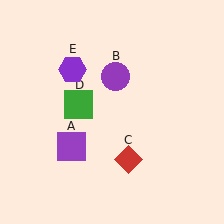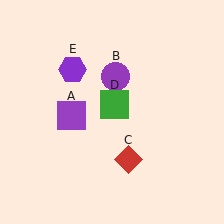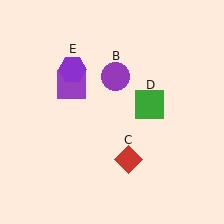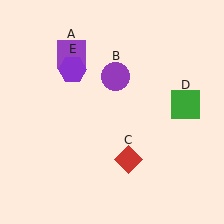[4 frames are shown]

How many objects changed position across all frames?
2 objects changed position: purple square (object A), green square (object D).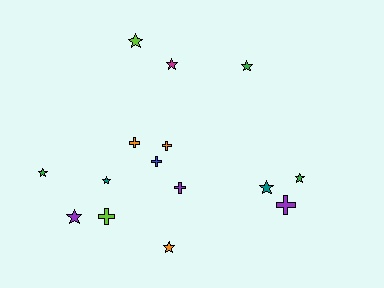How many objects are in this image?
There are 15 objects.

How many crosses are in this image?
There are 6 crosses.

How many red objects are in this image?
There are no red objects.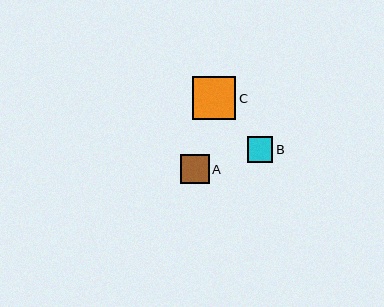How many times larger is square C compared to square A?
Square C is approximately 1.5 times the size of square A.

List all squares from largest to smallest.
From largest to smallest: C, A, B.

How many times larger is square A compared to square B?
Square A is approximately 1.1 times the size of square B.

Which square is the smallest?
Square B is the smallest with a size of approximately 25 pixels.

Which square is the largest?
Square C is the largest with a size of approximately 43 pixels.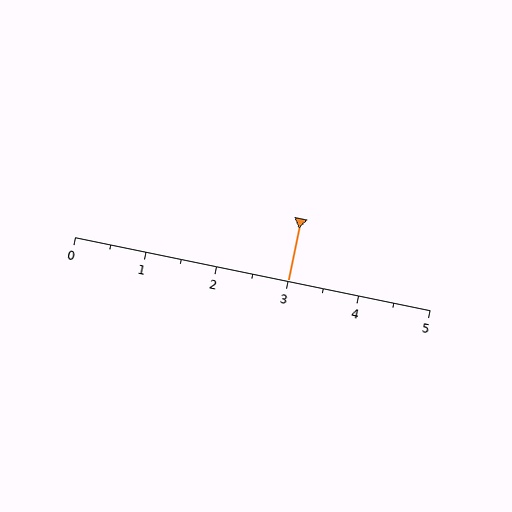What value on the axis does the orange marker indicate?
The marker indicates approximately 3.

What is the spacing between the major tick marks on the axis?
The major ticks are spaced 1 apart.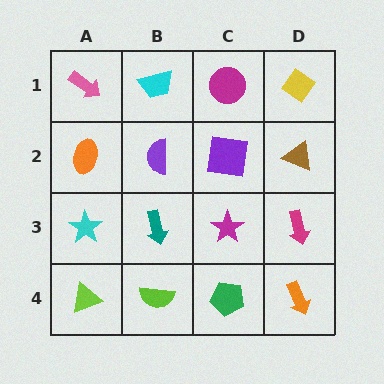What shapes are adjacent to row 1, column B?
A purple semicircle (row 2, column B), a pink arrow (row 1, column A), a magenta circle (row 1, column C).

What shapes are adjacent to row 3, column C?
A purple square (row 2, column C), a green pentagon (row 4, column C), a teal arrow (row 3, column B), a magenta arrow (row 3, column D).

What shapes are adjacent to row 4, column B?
A teal arrow (row 3, column B), a lime triangle (row 4, column A), a green pentagon (row 4, column C).